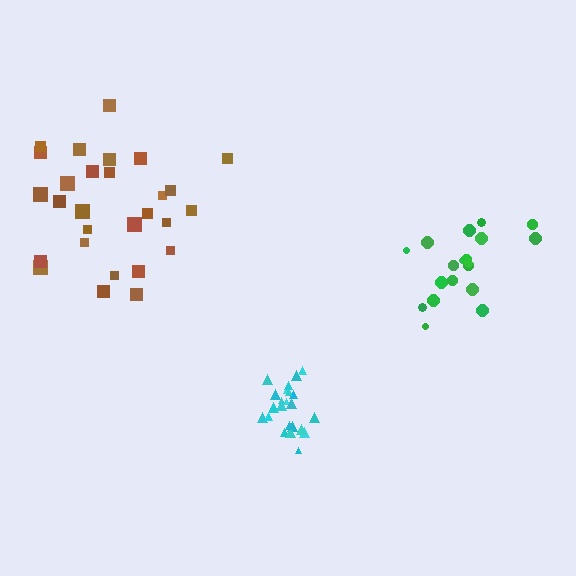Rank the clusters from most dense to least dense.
cyan, green, brown.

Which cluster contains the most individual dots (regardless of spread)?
Brown (28).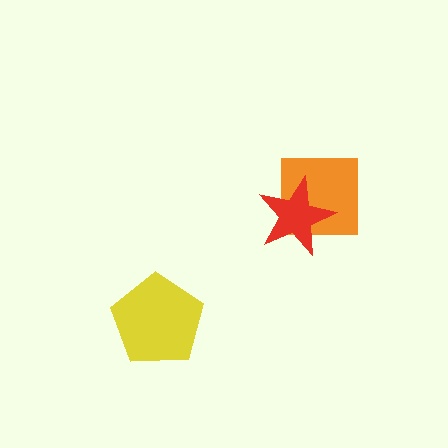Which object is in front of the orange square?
The red star is in front of the orange square.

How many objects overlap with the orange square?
1 object overlaps with the orange square.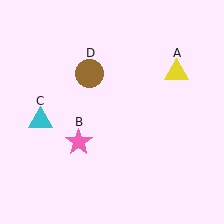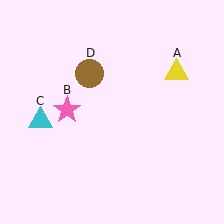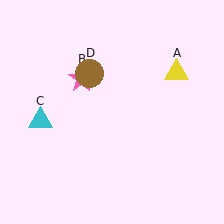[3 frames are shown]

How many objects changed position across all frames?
1 object changed position: pink star (object B).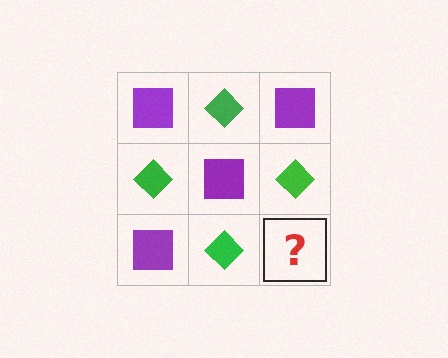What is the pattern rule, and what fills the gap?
The rule is that it alternates purple square and green diamond in a checkerboard pattern. The gap should be filled with a purple square.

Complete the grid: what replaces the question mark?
The question mark should be replaced with a purple square.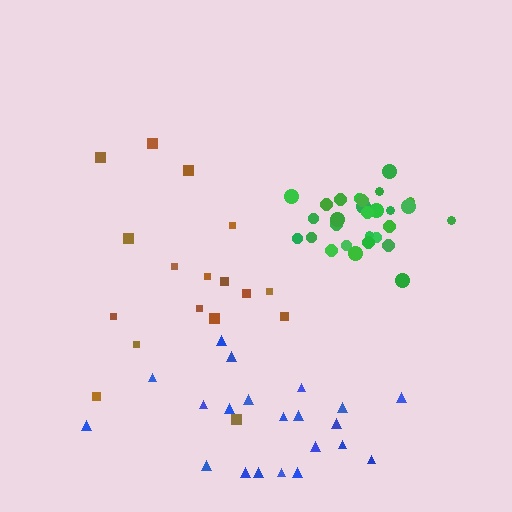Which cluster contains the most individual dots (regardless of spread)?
Green (28).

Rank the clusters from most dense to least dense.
green, blue, brown.